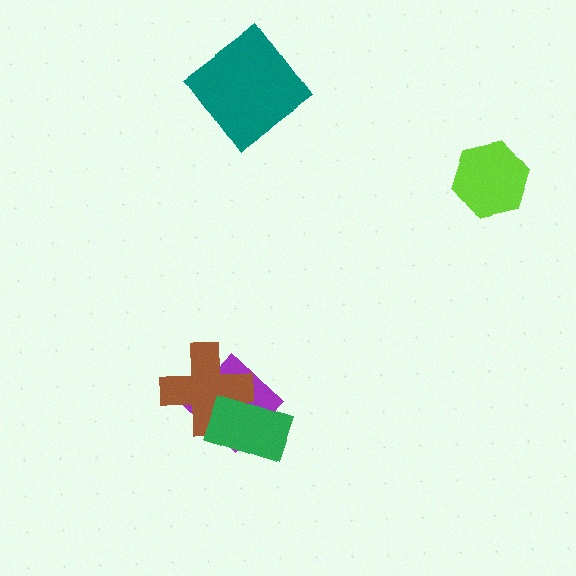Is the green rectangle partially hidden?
No, no other shape covers it.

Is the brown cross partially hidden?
Yes, it is partially covered by another shape.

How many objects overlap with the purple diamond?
2 objects overlap with the purple diamond.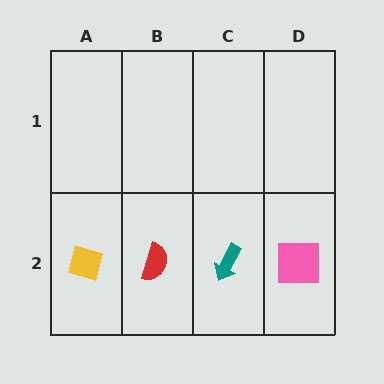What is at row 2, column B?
A red semicircle.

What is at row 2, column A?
A yellow diamond.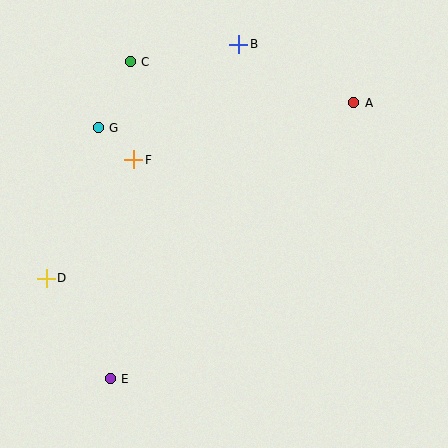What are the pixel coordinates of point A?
Point A is at (354, 103).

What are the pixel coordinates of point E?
Point E is at (110, 379).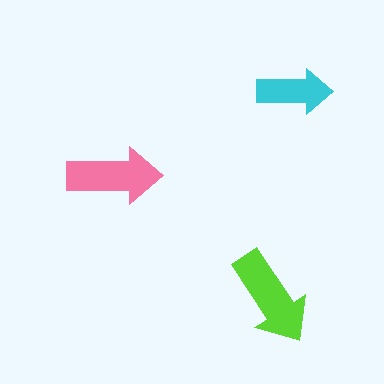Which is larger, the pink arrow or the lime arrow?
The lime one.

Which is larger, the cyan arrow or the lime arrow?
The lime one.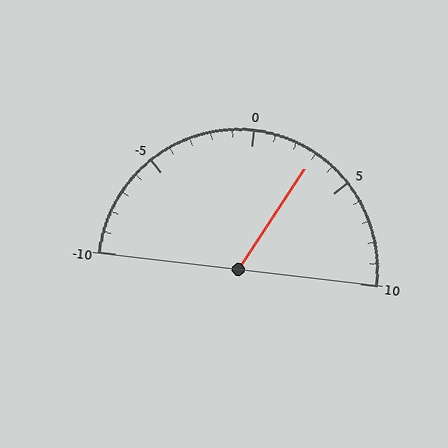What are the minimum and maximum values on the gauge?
The gauge ranges from -10 to 10.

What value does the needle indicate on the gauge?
The needle indicates approximately 3.